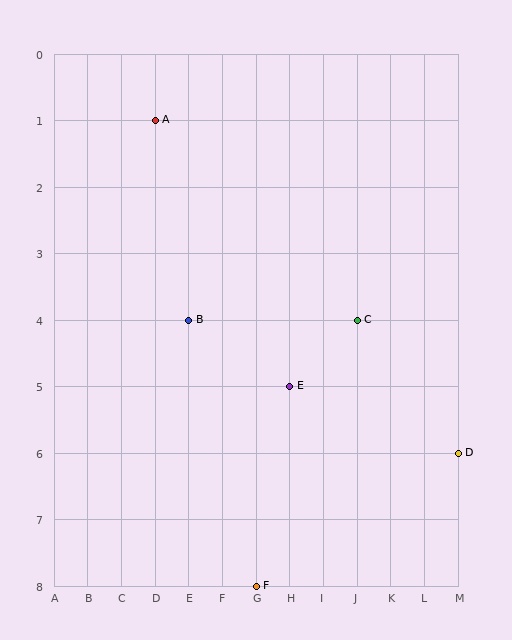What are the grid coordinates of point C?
Point C is at grid coordinates (J, 4).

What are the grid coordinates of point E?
Point E is at grid coordinates (H, 5).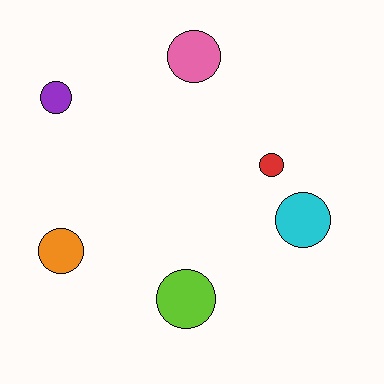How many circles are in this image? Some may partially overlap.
There are 6 circles.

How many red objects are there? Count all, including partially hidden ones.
There is 1 red object.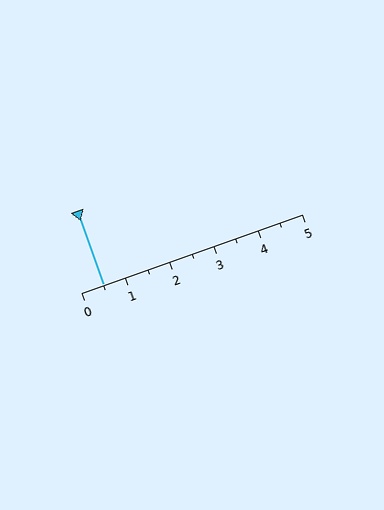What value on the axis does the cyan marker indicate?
The marker indicates approximately 0.5.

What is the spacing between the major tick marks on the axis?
The major ticks are spaced 1 apart.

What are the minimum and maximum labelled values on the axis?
The axis runs from 0 to 5.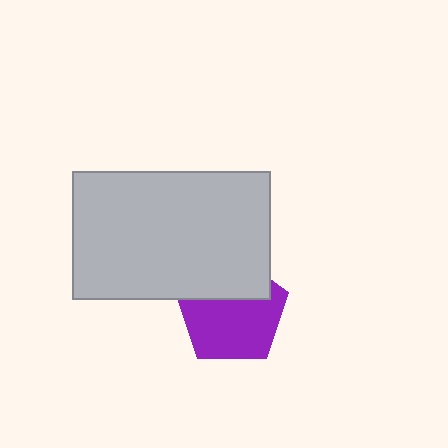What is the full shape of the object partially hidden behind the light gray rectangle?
The partially hidden object is a purple pentagon.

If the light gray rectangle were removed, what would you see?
You would see the complete purple pentagon.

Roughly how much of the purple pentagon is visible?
Most of it is visible (roughly 66%).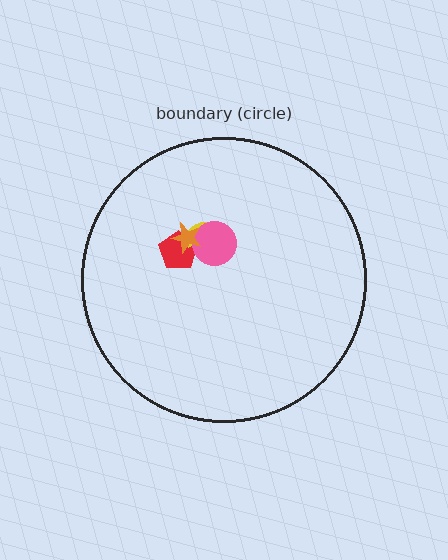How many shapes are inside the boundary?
4 inside, 0 outside.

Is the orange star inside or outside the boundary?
Inside.